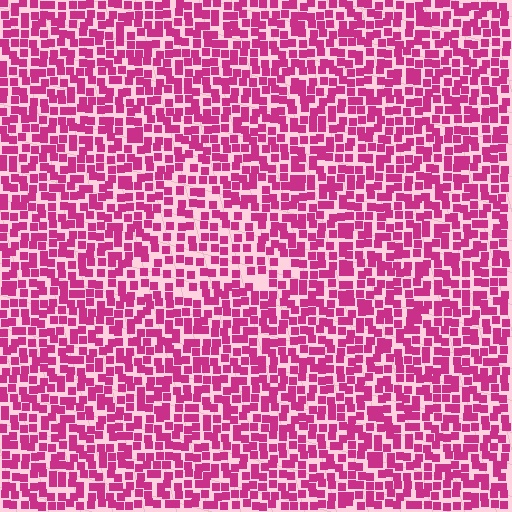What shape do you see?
I see a triangle.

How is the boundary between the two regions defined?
The boundary is defined by a change in element density (approximately 1.5x ratio). All elements are the same color, size, and shape.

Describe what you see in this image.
The image contains small magenta elements arranged at two different densities. A triangle-shaped region is visible where the elements are less densely packed than the surrounding area.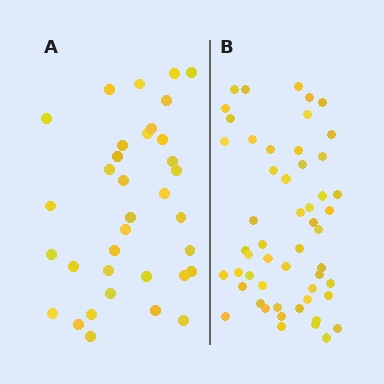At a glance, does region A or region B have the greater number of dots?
Region B (the right region) has more dots.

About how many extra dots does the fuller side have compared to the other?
Region B has approximately 20 more dots than region A.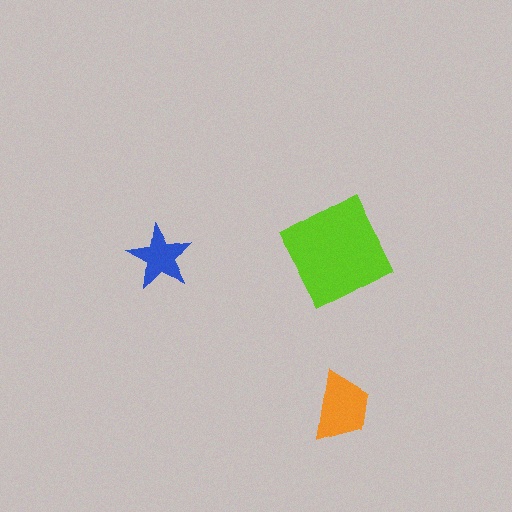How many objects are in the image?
There are 3 objects in the image.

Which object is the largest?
The lime square.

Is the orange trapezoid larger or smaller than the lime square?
Smaller.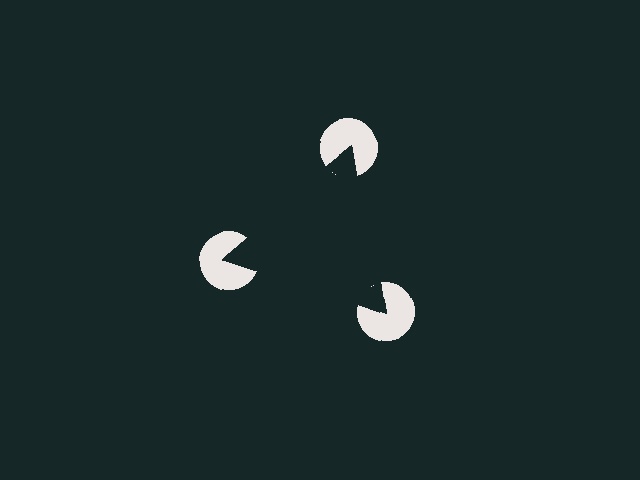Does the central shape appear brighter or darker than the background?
It typically appears slightly darker than the background, even though no actual brightness change is drawn.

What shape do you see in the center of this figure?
An illusory triangle — its edges are inferred from the aligned wedge cuts in the pac-man discs, not physically drawn.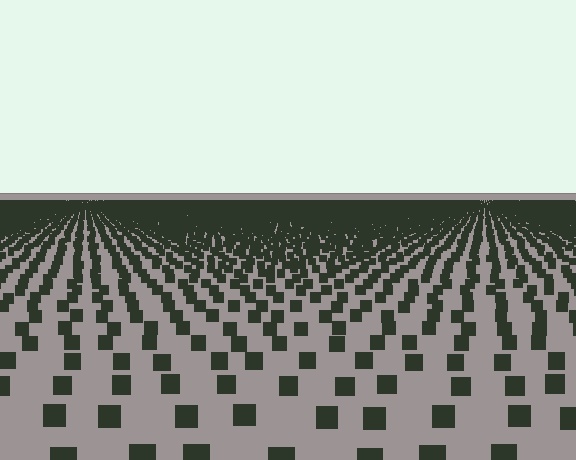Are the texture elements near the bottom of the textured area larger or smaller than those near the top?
Larger. Near the bottom, elements are closer to the viewer and appear at a bigger on-screen size.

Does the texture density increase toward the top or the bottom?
Density increases toward the top.